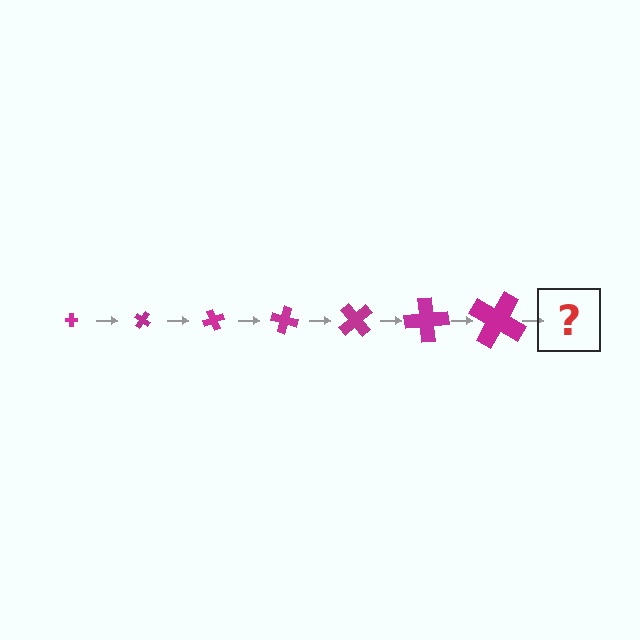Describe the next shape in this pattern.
It should be a cross, larger than the previous one and rotated 245 degrees from the start.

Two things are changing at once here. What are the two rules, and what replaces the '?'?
The two rules are that the cross grows larger each step and it rotates 35 degrees each step. The '?' should be a cross, larger than the previous one and rotated 245 degrees from the start.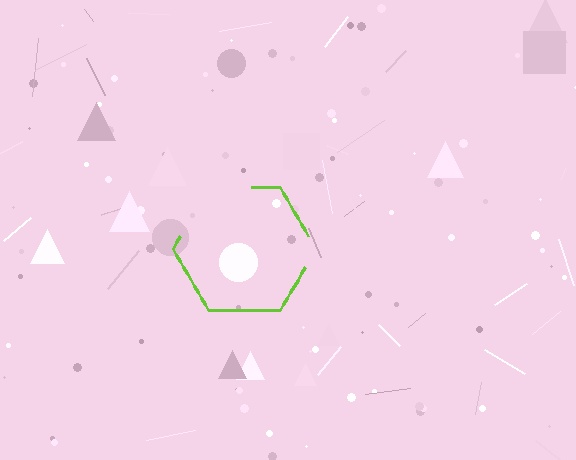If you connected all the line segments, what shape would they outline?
They would outline a hexagon.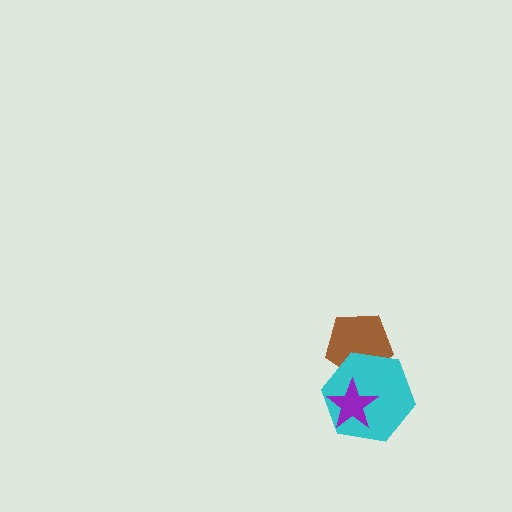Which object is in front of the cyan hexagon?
The purple star is in front of the cyan hexagon.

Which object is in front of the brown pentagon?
The cyan hexagon is in front of the brown pentagon.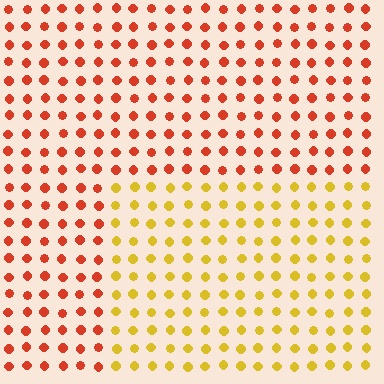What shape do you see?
I see a rectangle.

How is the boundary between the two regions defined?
The boundary is defined purely by a slight shift in hue (about 44 degrees). Spacing, size, and orientation are identical on both sides.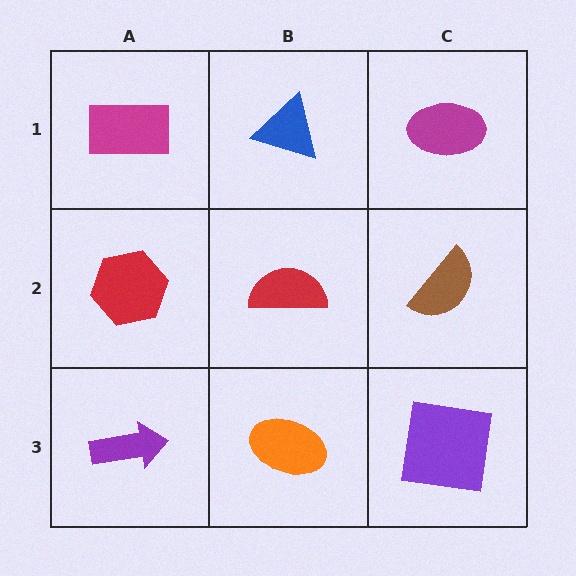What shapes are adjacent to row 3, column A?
A red hexagon (row 2, column A), an orange ellipse (row 3, column B).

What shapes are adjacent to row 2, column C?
A magenta ellipse (row 1, column C), a purple square (row 3, column C), a red semicircle (row 2, column B).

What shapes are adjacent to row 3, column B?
A red semicircle (row 2, column B), a purple arrow (row 3, column A), a purple square (row 3, column C).